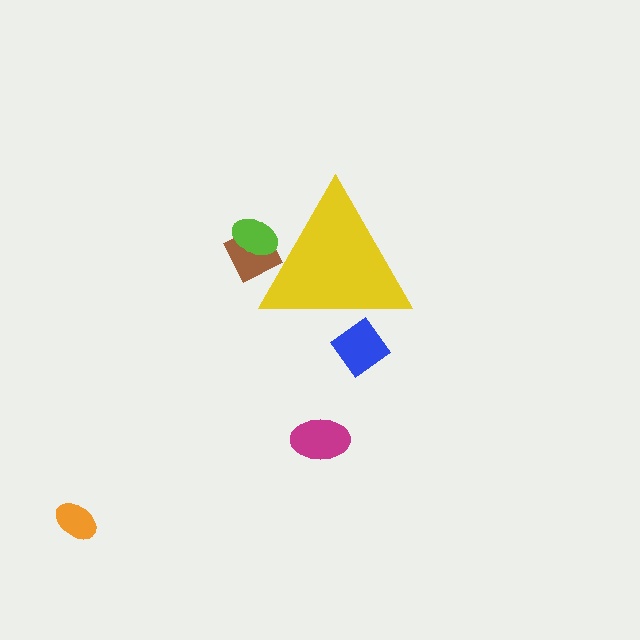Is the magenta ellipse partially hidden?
No, the magenta ellipse is fully visible.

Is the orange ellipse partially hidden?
No, the orange ellipse is fully visible.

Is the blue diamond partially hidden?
Yes, the blue diamond is partially hidden behind the yellow triangle.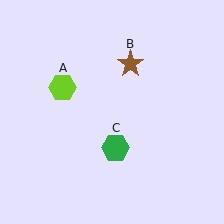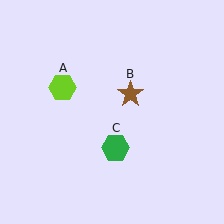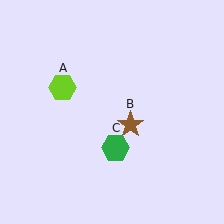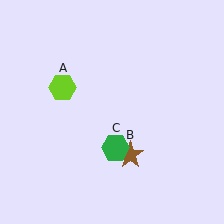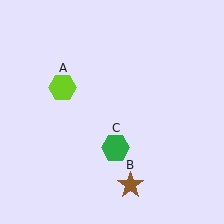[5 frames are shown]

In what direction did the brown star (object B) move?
The brown star (object B) moved down.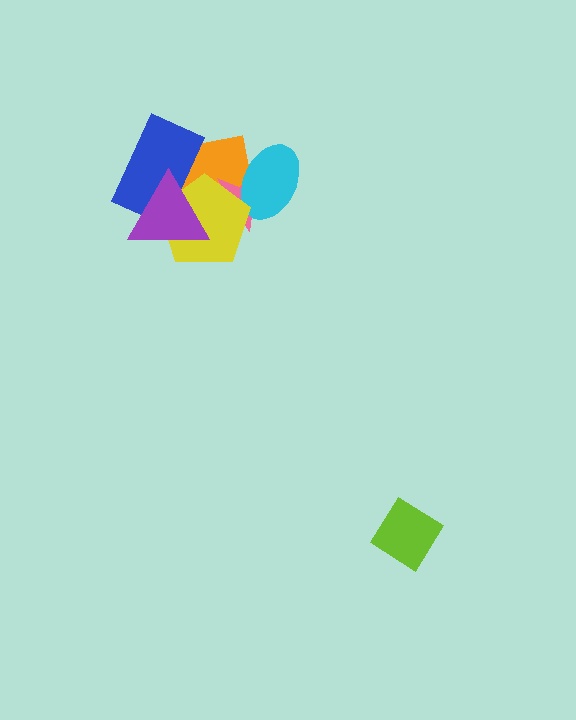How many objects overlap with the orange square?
5 objects overlap with the orange square.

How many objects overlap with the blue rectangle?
3 objects overlap with the blue rectangle.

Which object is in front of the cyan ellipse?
The yellow pentagon is in front of the cyan ellipse.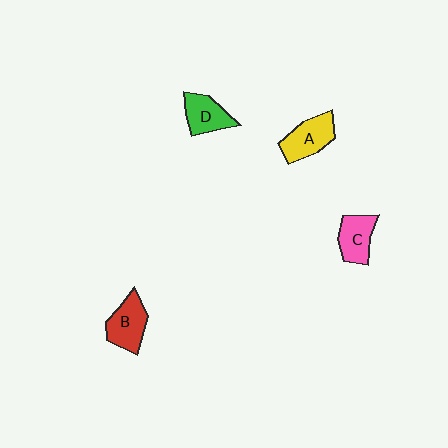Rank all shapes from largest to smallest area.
From largest to smallest: A (yellow), B (red), D (green), C (pink).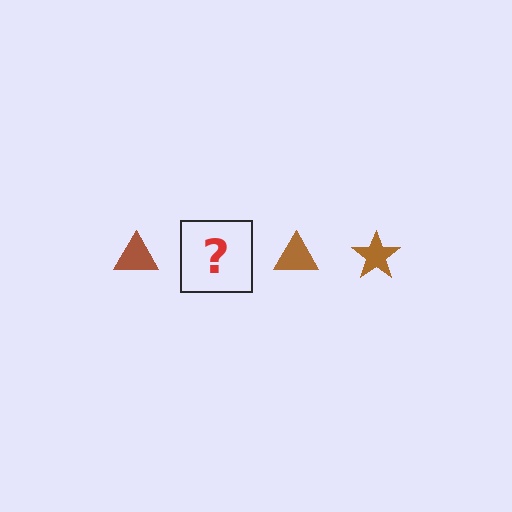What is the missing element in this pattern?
The missing element is a brown star.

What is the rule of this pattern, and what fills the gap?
The rule is that the pattern cycles through triangle, star shapes in brown. The gap should be filled with a brown star.